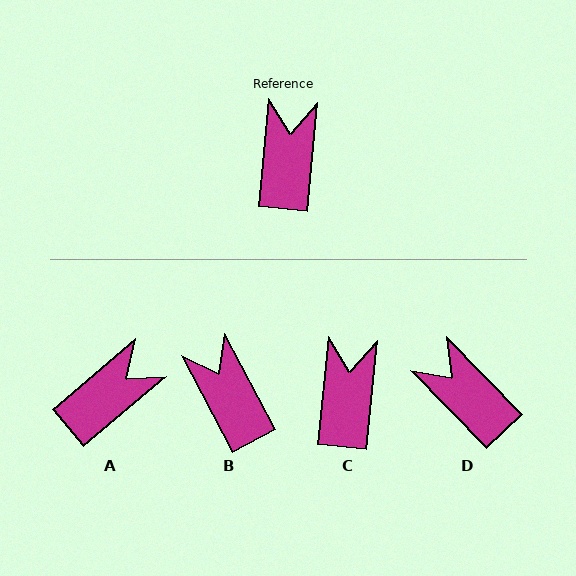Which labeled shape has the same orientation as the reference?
C.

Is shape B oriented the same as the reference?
No, it is off by about 33 degrees.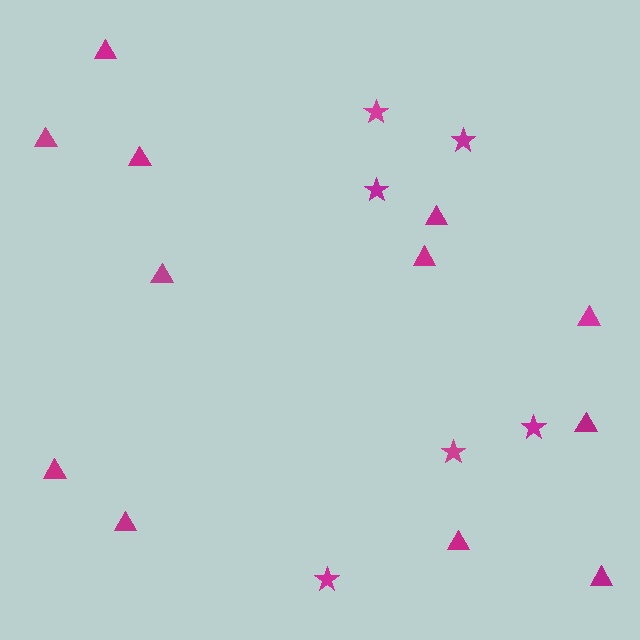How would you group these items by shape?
There are 2 groups: one group of triangles (12) and one group of stars (6).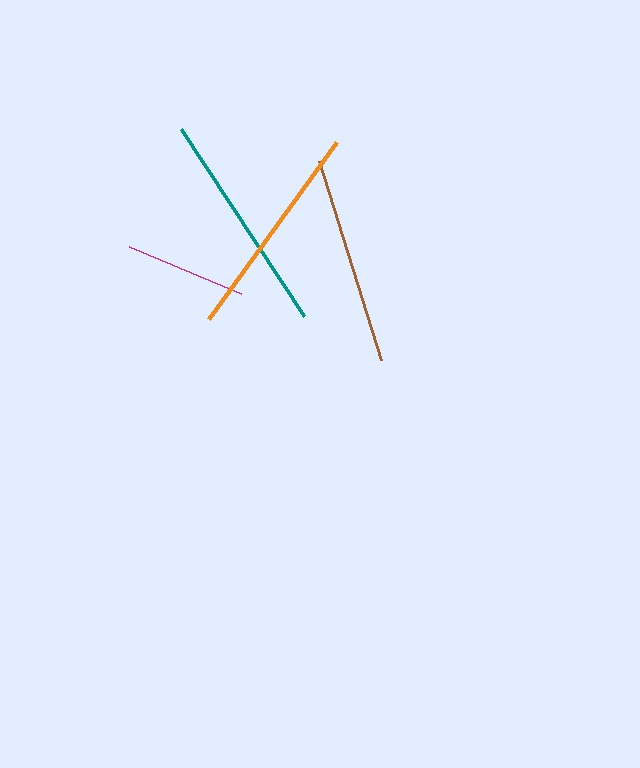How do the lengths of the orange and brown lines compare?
The orange and brown lines are approximately the same length.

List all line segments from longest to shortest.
From longest to shortest: teal, orange, brown, magenta.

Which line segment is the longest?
The teal line is the longest at approximately 223 pixels.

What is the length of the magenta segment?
The magenta segment is approximately 121 pixels long.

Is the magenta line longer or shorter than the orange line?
The orange line is longer than the magenta line.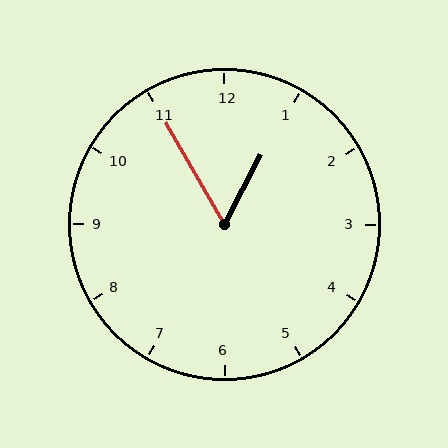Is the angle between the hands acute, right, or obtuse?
It is acute.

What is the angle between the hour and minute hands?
Approximately 58 degrees.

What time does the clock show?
12:55.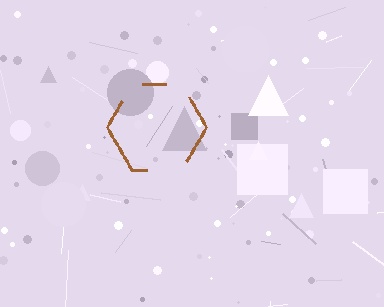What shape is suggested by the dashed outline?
The dashed outline suggests a hexagon.